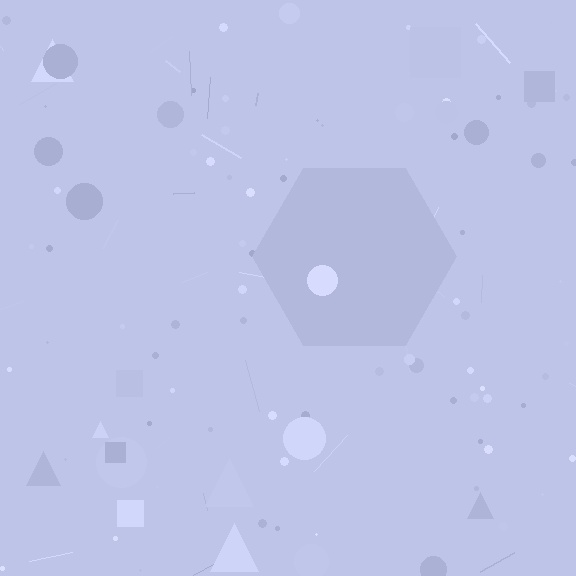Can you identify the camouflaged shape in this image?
The camouflaged shape is a hexagon.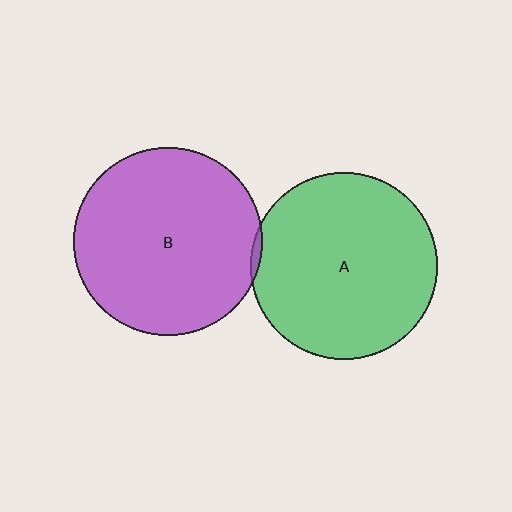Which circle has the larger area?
Circle B (purple).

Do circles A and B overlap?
Yes.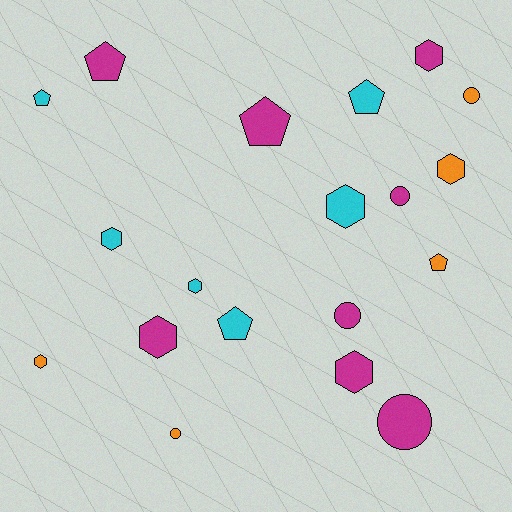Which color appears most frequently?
Magenta, with 8 objects.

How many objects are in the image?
There are 19 objects.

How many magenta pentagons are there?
There are 2 magenta pentagons.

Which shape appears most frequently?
Hexagon, with 8 objects.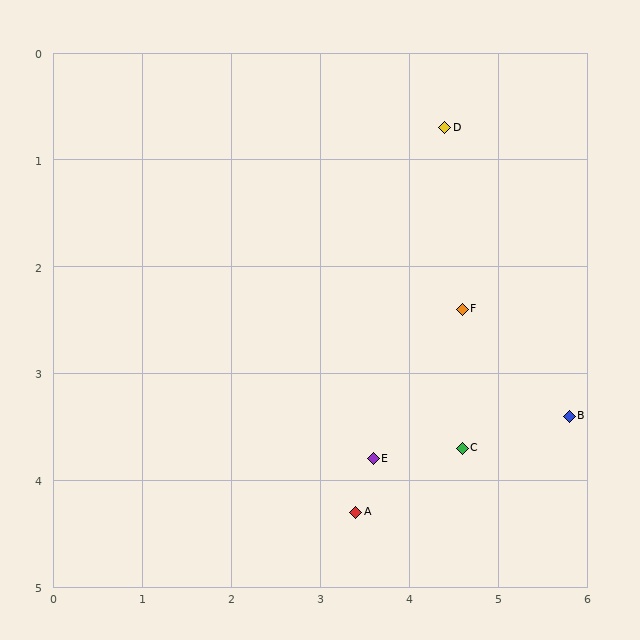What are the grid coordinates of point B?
Point B is at approximately (5.8, 3.4).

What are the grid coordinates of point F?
Point F is at approximately (4.6, 2.4).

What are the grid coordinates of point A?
Point A is at approximately (3.4, 4.3).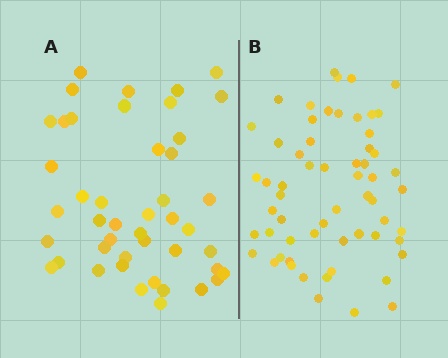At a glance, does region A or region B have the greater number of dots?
Region B (the right region) has more dots.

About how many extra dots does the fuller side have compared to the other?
Region B has approximately 15 more dots than region A.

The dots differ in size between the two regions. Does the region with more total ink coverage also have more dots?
No. Region A has more total ink coverage because its dots are larger, but region B actually contains more individual dots. Total area can be misleading — the number of items is what matters here.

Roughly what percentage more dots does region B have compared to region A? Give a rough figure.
About 35% more.